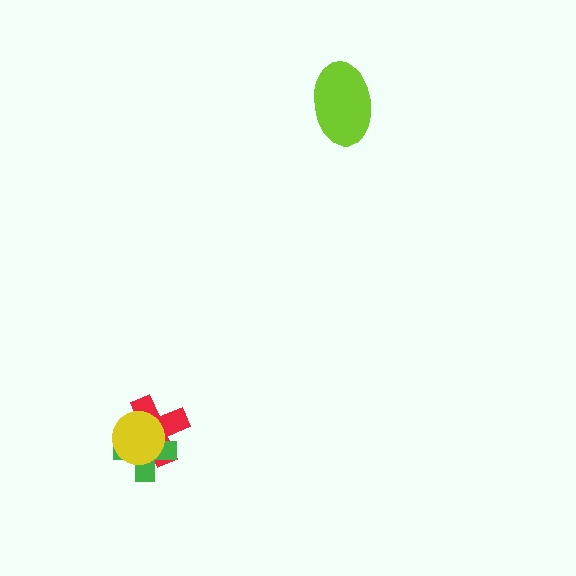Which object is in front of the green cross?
The yellow circle is in front of the green cross.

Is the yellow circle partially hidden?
No, no other shape covers it.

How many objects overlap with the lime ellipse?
0 objects overlap with the lime ellipse.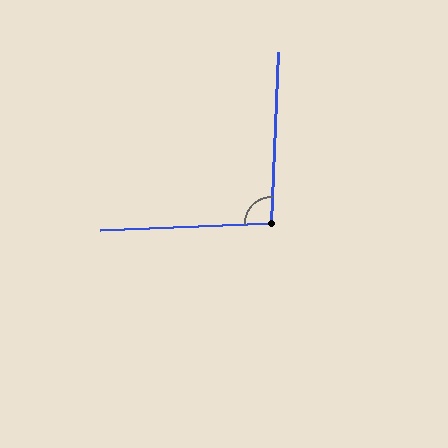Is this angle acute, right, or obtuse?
It is approximately a right angle.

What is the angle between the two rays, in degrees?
Approximately 95 degrees.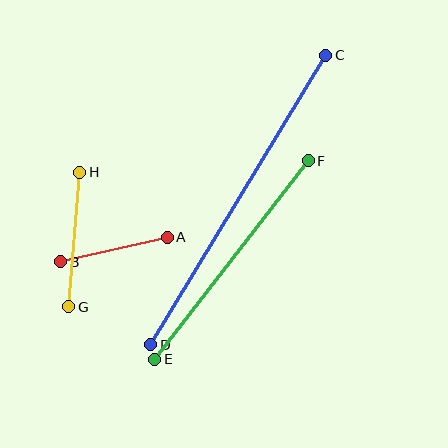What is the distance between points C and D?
The distance is approximately 338 pixels.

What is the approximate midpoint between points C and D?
The midpoint is at approximately (238, 200) pixels.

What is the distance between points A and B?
The distance is approximately 109 pixels.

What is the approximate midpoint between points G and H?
The midpoint is at approximately (74, 239) pixels.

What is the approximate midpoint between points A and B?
The midpoint is at approximately (114, 250) pixels.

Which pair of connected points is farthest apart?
Points C and D are farthest apart.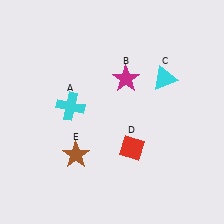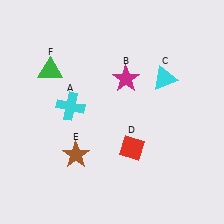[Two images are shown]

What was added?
A green triangle (F) was added in Image 2.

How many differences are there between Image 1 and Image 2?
There is 1 difference between the two images.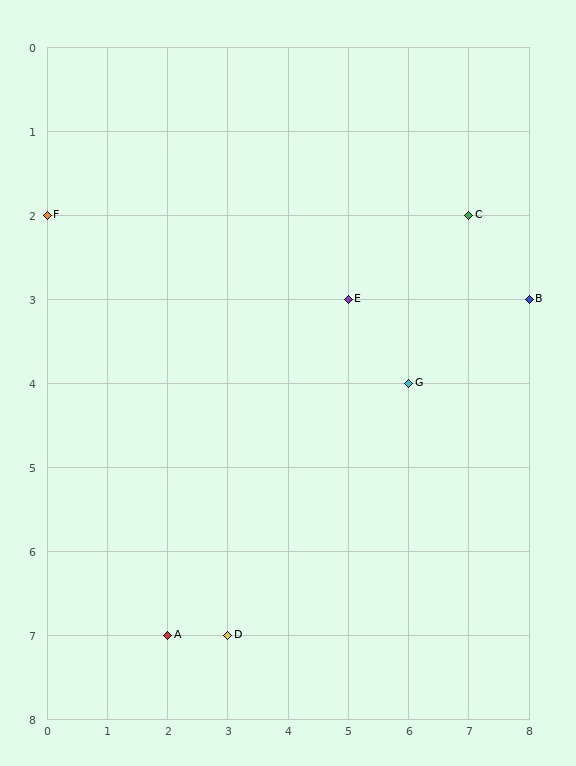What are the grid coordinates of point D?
Point D is at grid coordinates (3, 7).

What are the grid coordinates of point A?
Point A is at grid coordinates (2, 7).